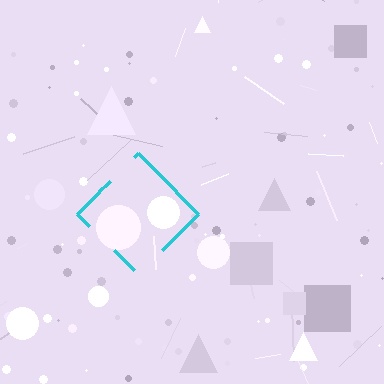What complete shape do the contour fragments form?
The contour fragments form a diamond.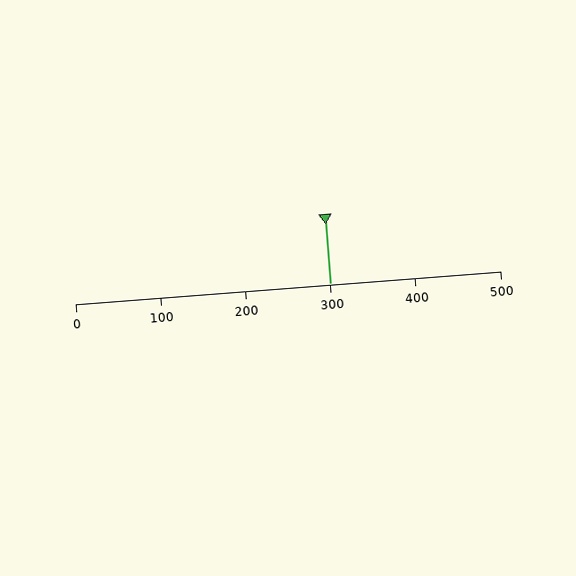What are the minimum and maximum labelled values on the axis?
The axis runs from 0 to 500.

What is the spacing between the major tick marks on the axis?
The major ticks are spaced 100 apart.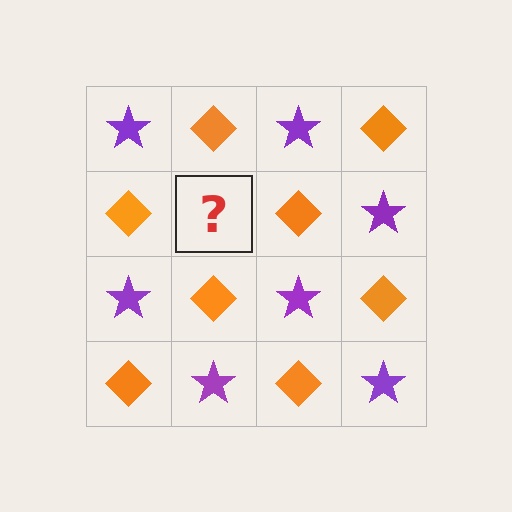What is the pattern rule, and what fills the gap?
The rule is that it alternates purple star and orange diamond in a checkerboard pattern. The gap should be filled with a purple star.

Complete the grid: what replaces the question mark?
The question mark should be replaced with a purple star.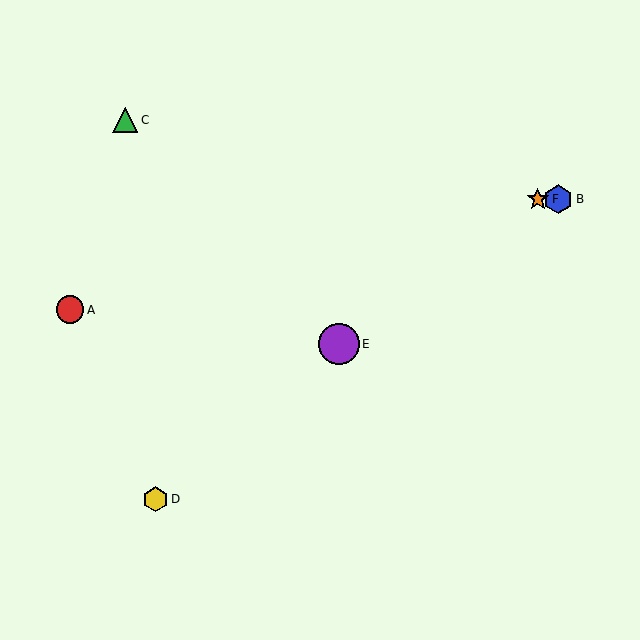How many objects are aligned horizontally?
2 objects (B, F) are aligned horizontally.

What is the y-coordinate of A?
Object A is at y≈310.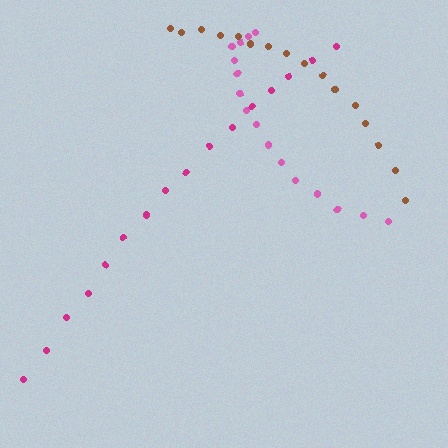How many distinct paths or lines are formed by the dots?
There are 3 distinct paths.